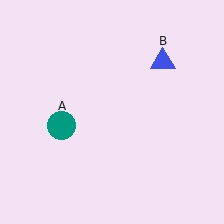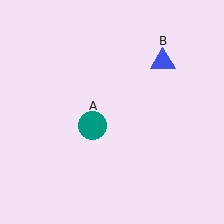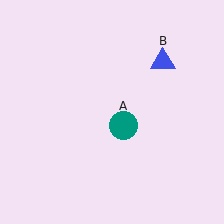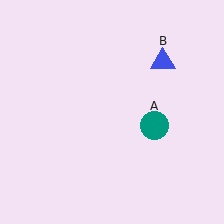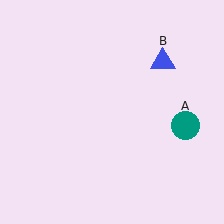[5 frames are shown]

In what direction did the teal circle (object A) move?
The teal circle (object A) moved right.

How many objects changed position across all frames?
1 object changed position: teal circle (object A).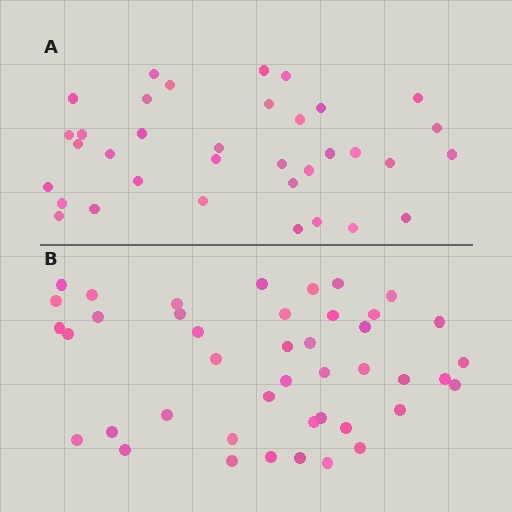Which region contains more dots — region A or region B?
Region B (the bottom region) has more dots.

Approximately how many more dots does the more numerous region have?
Region B has roughly 8 or so more dots than region A.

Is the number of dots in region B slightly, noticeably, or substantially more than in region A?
Region B has only slightly more — the two regions are fairly close. The ratio is roughly 1.2 to 1.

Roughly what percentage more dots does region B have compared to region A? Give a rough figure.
About 25% more.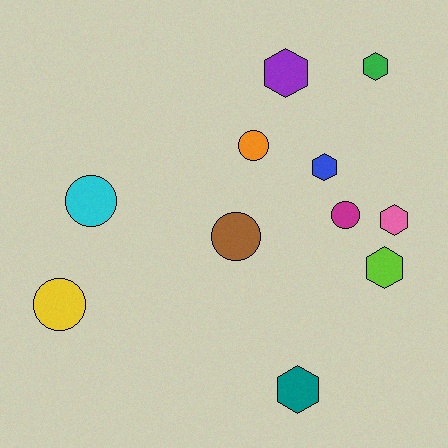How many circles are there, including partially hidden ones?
There are 5 circles.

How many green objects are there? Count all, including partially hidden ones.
There is 1 green object.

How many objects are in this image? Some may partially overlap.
There are 11 objects.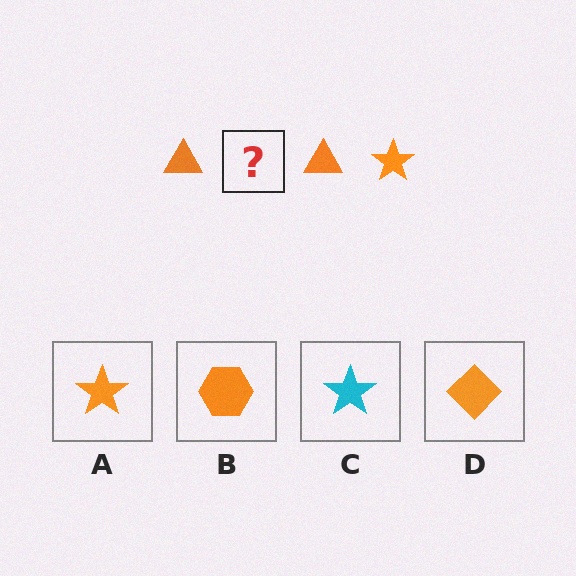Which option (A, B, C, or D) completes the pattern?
A.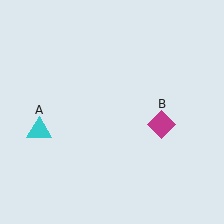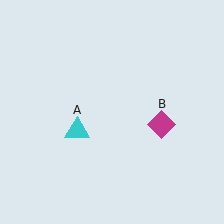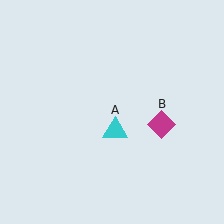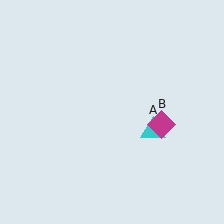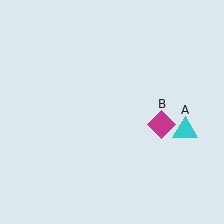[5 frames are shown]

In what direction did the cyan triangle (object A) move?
The cyan triangle (object A) moved right.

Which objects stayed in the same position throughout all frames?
Magenta diamond (object B) remained stationary.